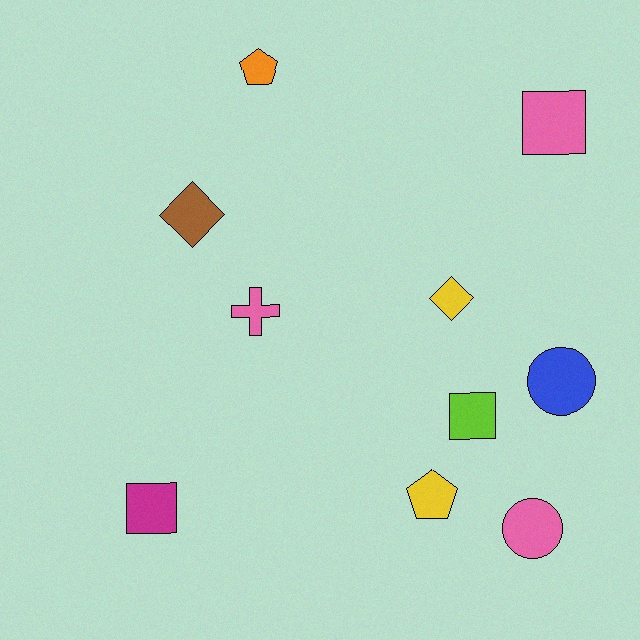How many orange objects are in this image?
There is 1 orange object.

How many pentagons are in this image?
There are 2 pentagons.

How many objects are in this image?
There are 10 objects.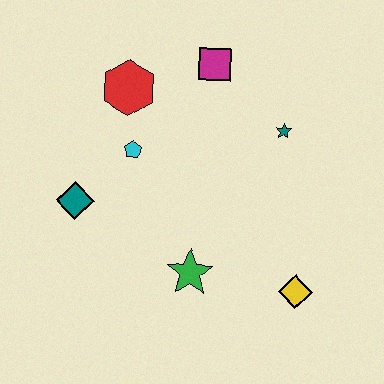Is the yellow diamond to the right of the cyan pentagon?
Yes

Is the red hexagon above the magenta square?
No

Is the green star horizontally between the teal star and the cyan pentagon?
Yes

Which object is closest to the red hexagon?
The cyan pentagon is closest to the red hexagon.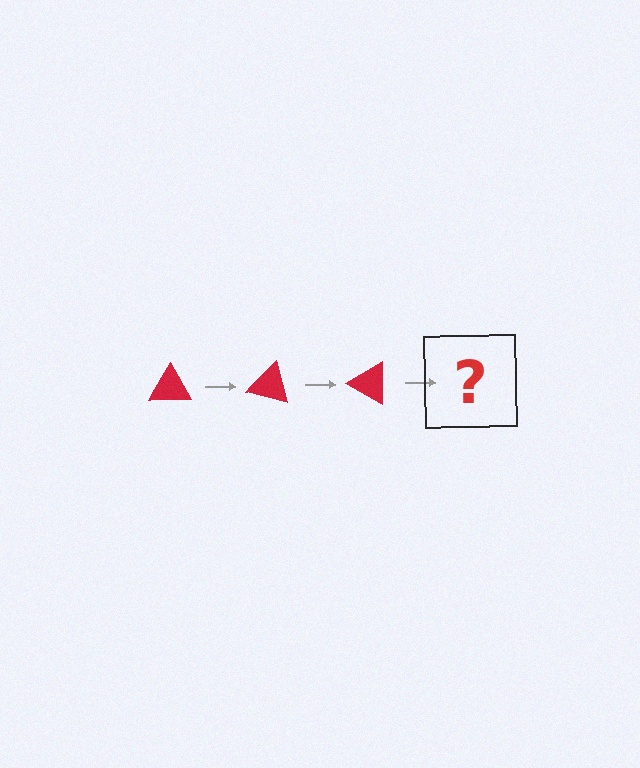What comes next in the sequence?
The next element should be a red triangle rotated 45 degrees.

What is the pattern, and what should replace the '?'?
The pattern is that the triangle rotates 15 degrees each step. The '?' should be a red triangle rotated 45 degrees.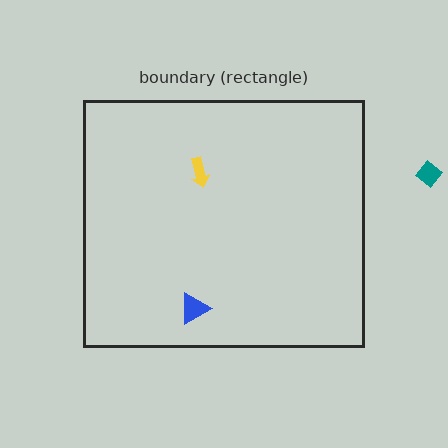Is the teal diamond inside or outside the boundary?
Outside.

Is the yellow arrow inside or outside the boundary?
Inside.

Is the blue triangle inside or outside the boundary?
Inside.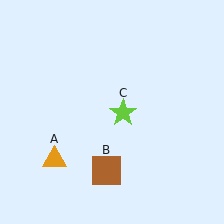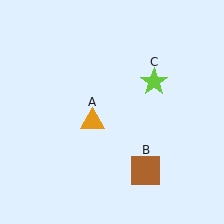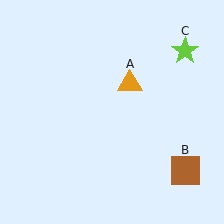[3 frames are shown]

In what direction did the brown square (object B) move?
The brown square (object B) moved right.